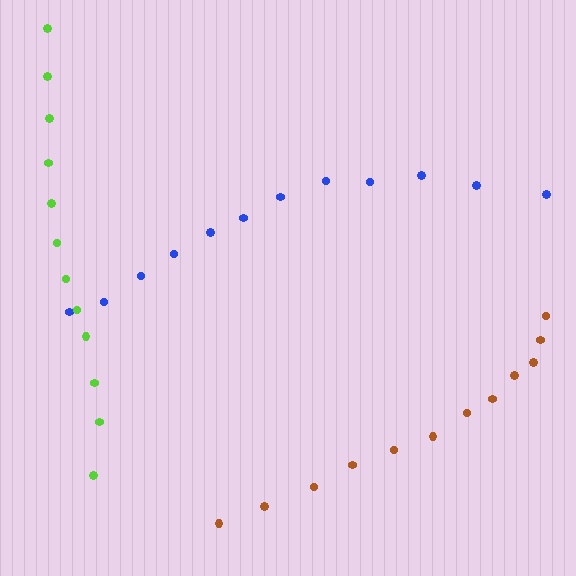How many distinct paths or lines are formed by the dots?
There are 3 distinct paths.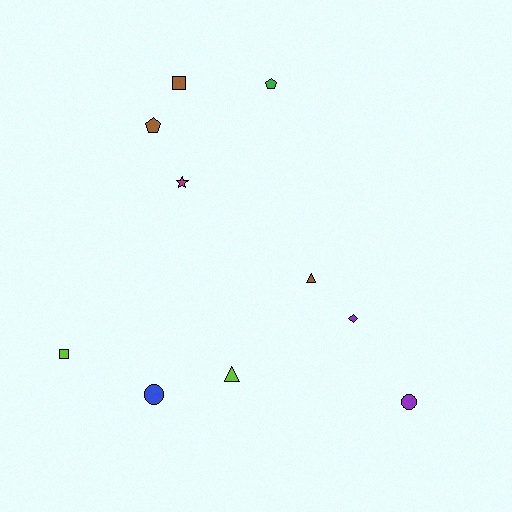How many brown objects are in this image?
There are 3 brown objects.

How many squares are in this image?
There are 2 squares.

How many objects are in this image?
There are 10 objects.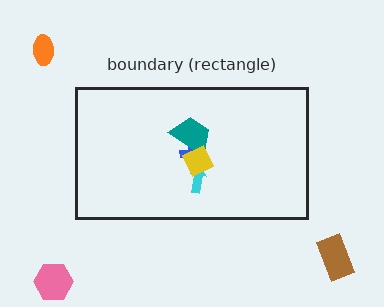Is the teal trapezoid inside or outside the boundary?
Inside.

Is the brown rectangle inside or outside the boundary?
Outside.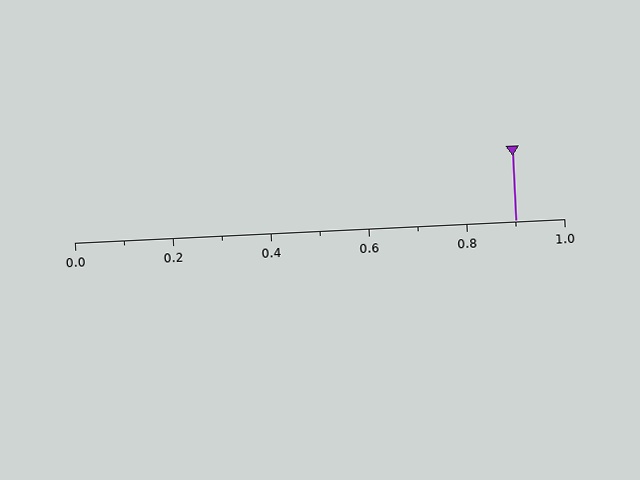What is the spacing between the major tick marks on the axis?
The major ticks are spaced 0.2 apart.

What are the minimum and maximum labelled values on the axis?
The axis runs from 0.0 to 1.0.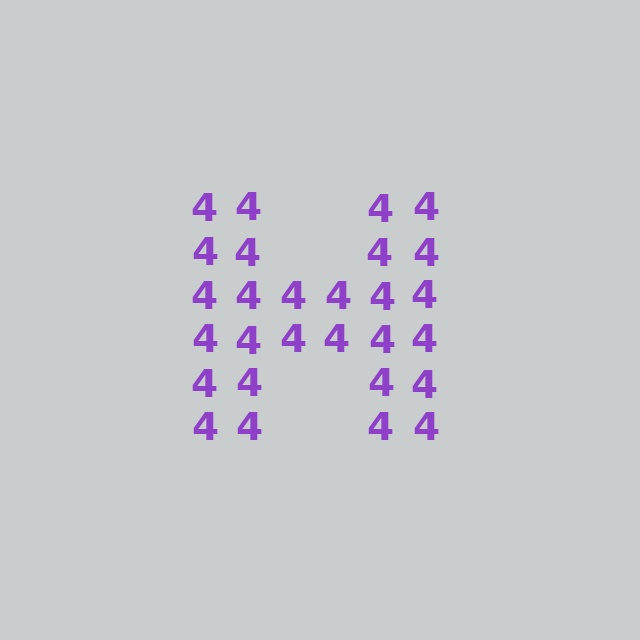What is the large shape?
The large shape is the letter H.